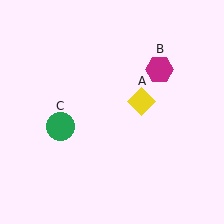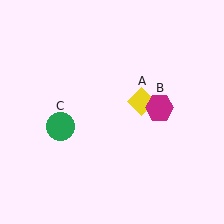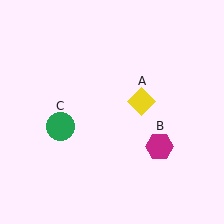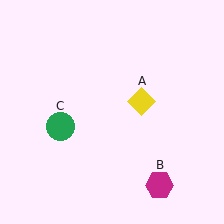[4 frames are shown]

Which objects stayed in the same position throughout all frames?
Yellow diamond (object A) and green circle (object C) remained stationary.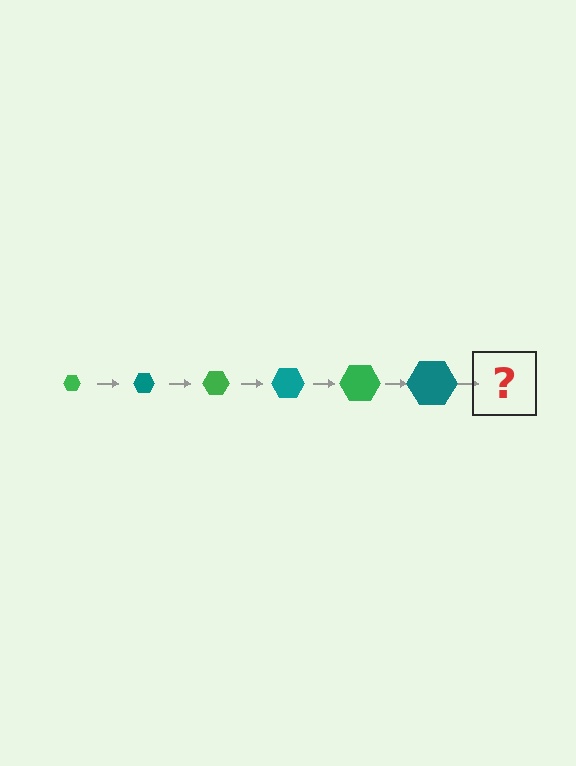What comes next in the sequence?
The next element should be a green hexagon, larger than the previous one.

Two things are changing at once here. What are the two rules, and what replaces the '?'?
The two rules are that the hexagon grows larger each step and the color cycles through green and teal. The '?' should be a green hexagon, larger than the previous one.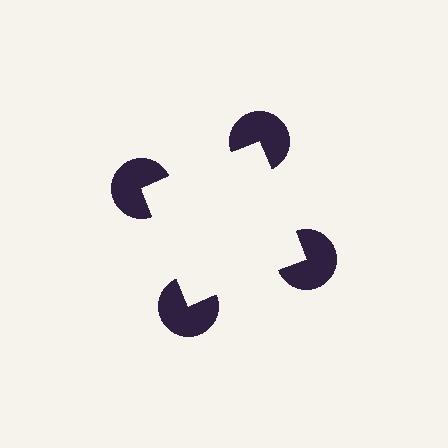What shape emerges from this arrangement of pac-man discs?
An illusory square — its edges are inferred from the aligned wedge cuts in the pac-man discs, not physically drawn.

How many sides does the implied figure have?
4 sides.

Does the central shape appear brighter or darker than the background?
It typically appears slightly brighter than the background, even though no actual brightness change is drawn.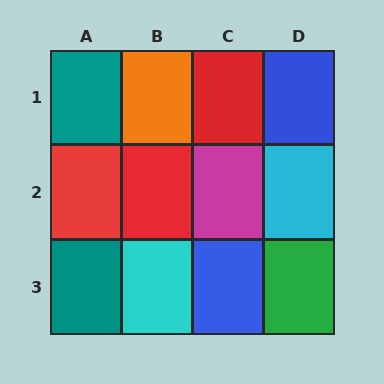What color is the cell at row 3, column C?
Blue.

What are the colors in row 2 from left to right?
Red, red, magenta, cyan.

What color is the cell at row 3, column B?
Cyan.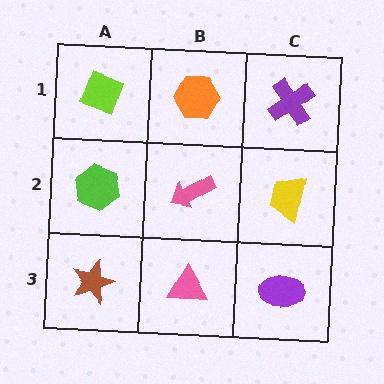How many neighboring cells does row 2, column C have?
3.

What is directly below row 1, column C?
A yellow trapezoid.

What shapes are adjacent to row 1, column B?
A pink arrow (row 2, column B), a lime diamond (row 1, column A), a purple cross (row 1, column C).